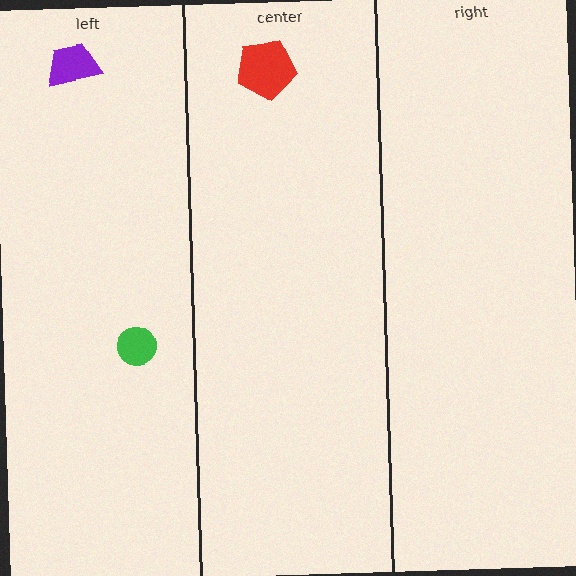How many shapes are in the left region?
2.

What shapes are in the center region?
The red pentagon.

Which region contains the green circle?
The left region.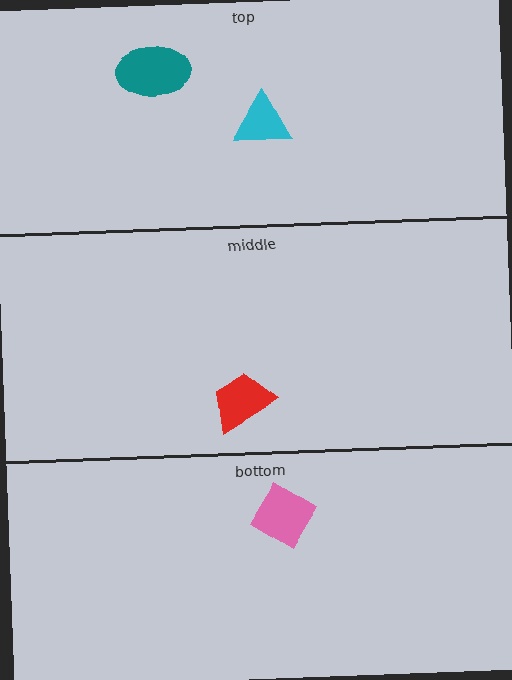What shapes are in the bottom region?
The pink diamond.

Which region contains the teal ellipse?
The top region.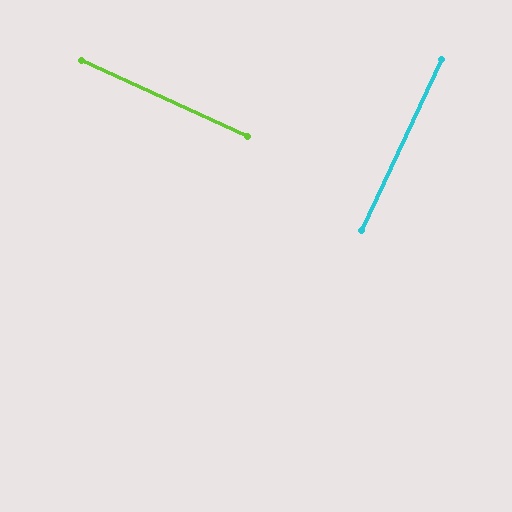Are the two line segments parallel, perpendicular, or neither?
Perpendicular — they meet at approximately 90°.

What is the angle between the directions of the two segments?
Approximately 90 degrees.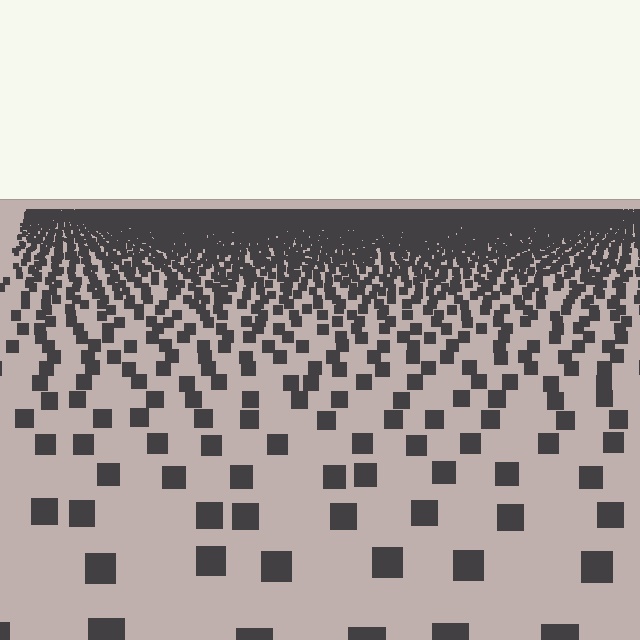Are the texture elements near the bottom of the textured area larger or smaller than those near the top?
Larger. Near the bottom, elements are closer to the viewer and appear at a bigger on-screen size.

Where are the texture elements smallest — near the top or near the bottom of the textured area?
Near the top.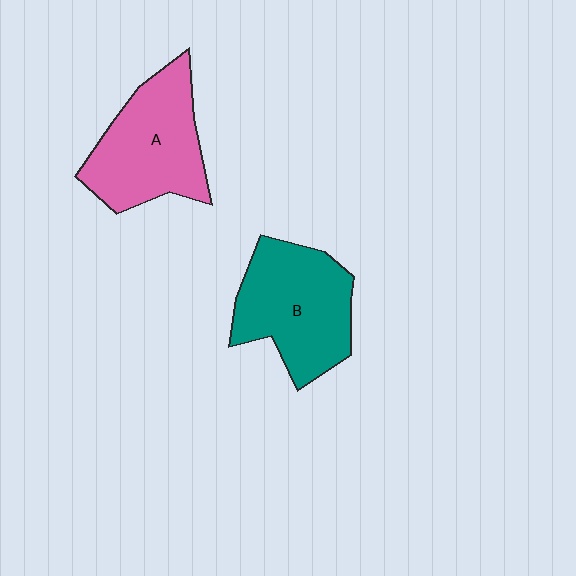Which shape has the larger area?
Shape B (teal).